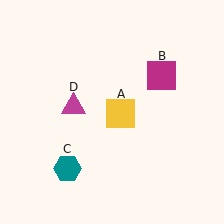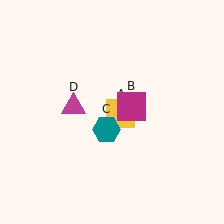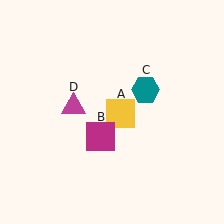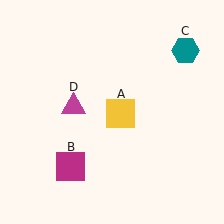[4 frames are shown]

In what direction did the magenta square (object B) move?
The magenta square (object B) moved down and to the left.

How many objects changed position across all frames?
2 objects changed position: magenta square (object B), teal hexagon (object C).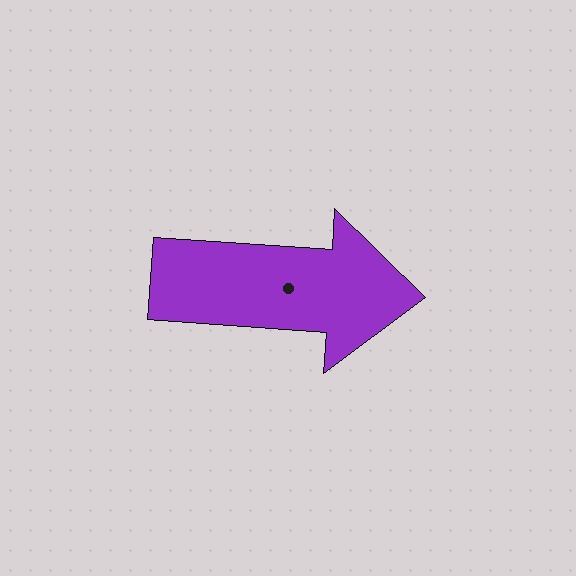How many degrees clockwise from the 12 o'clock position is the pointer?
Approximately 94 degrees.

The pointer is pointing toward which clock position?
Roughly 3 o'clock.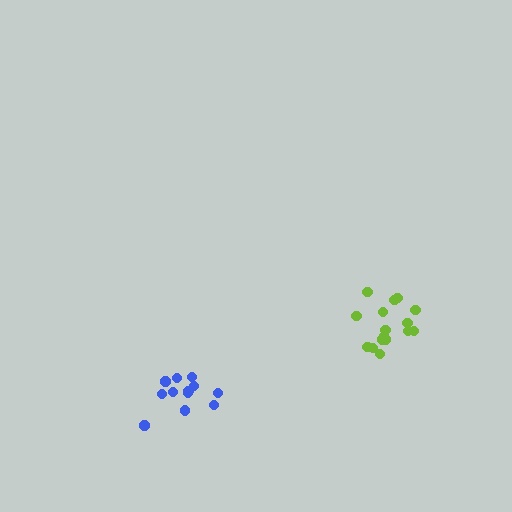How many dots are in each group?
Group 1: 16 dots, Group 2: 12 dots (28 total).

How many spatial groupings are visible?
There are 2 spatial groupings.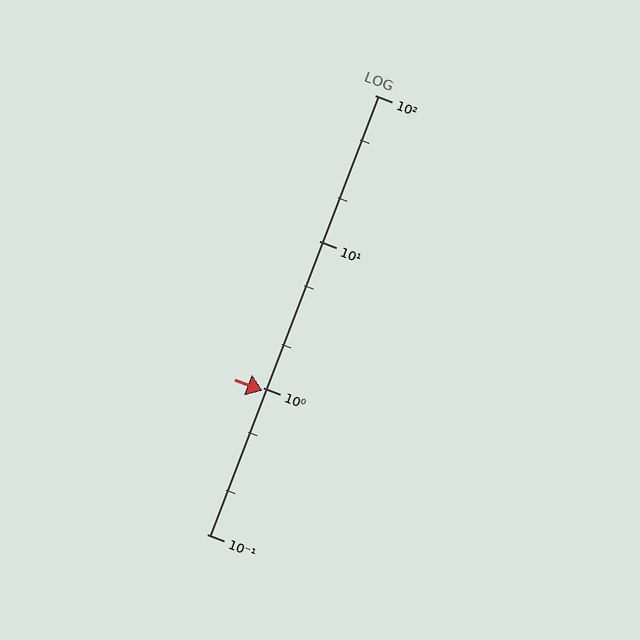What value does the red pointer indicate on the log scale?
The pointer indicates approximately 0.95.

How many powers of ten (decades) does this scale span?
The scale spans 3 decades, from 0.1 to 100.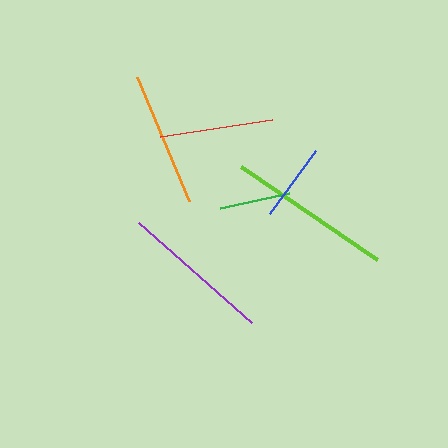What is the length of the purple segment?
The purple segment is approximately 151 pixels long.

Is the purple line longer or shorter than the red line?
The purple line is longer than the red line.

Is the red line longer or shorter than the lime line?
The lime line is longer than the red line.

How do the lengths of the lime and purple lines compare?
The lime and purple lines are approximately the same length.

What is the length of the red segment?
The red segment is approximately 113 pixels long.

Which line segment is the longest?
The lime line is the longest at approximately 165 pixels.